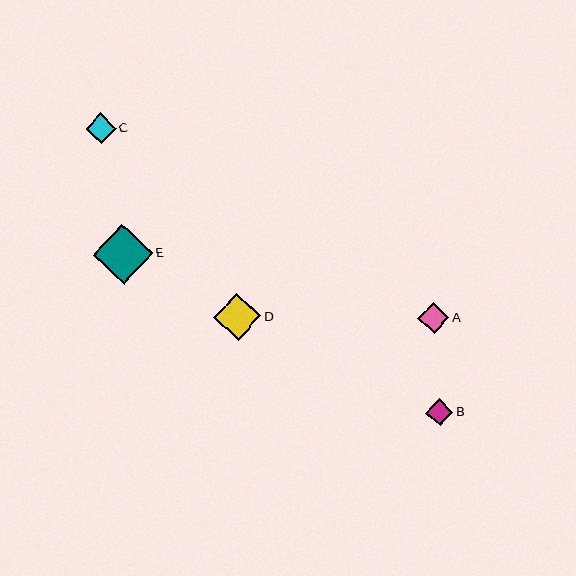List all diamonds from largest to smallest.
From largest to smallest: E, D, A, C, B.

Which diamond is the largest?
Diamond E is the largest with a size of approximately 59 pixels.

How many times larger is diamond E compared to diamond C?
Diamond E is approximately 2.0 times the size of diamond C.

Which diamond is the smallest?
Diamond B is the smallest with a size of approximately 27 pixels.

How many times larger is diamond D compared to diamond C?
Diamond D is approximately 1.6 times the size of diamond C.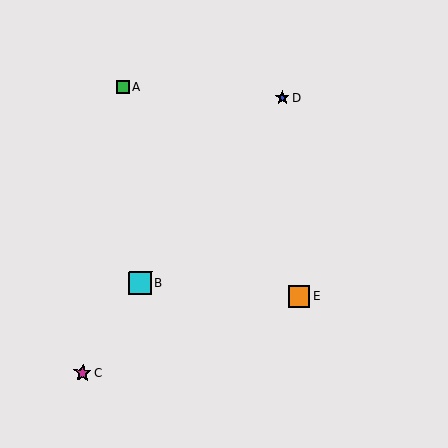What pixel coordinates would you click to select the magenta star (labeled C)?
Click at (83, 373) to select the magenta star C.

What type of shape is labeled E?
Shape E is an orange square.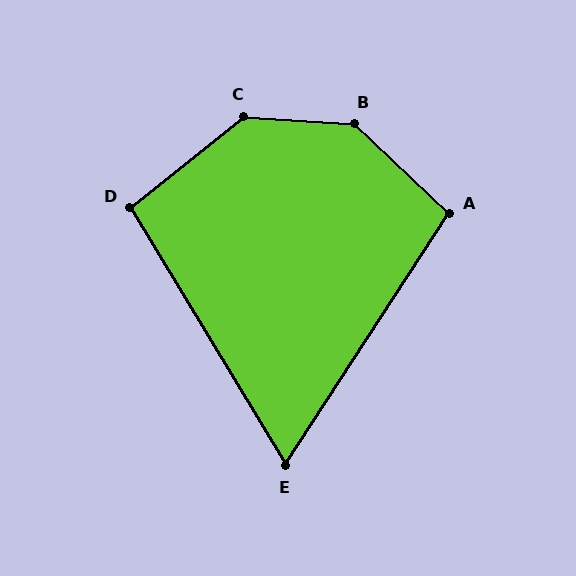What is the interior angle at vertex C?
Approximately 137 degrees (obtuse).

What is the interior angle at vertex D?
Approximately 98 degrees (obtuse).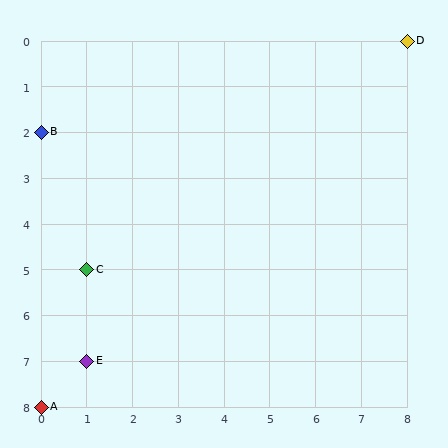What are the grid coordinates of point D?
Point D is at grid coordinates (8, 0).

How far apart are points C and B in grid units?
Points C and B are 1 column and 3 rows apart (about 3.2 grid units diagonally).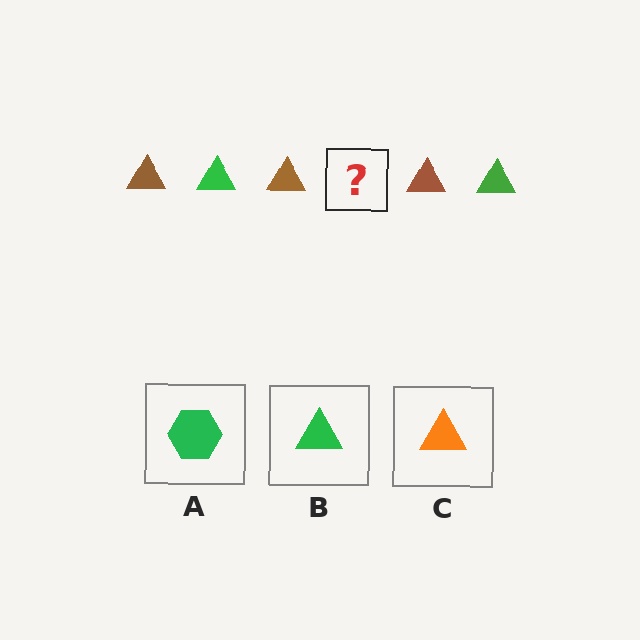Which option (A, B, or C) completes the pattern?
B.